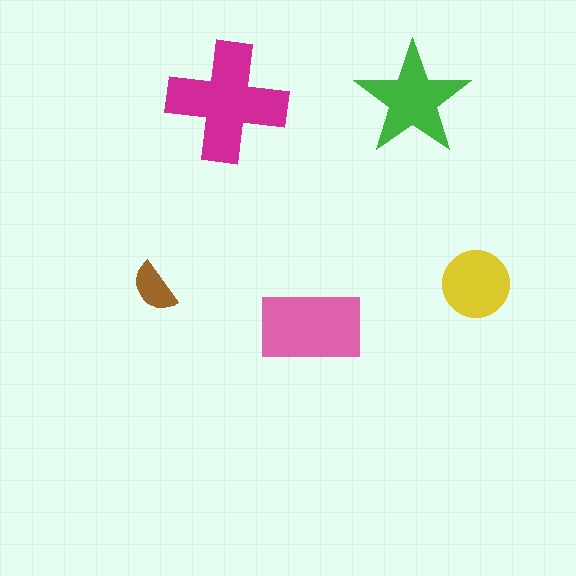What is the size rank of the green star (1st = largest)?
3rd.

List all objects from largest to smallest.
The magenta cross, the pink rectangle, the green star, the yellow circle, the brown semicircle.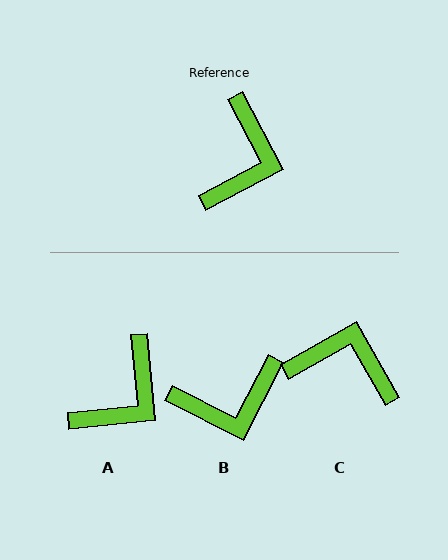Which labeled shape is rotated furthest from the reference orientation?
C, about 92 degrees away.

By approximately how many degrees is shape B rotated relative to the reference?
Approximately 55 degrees clockwise.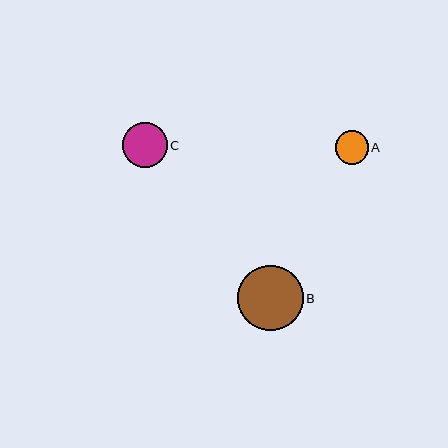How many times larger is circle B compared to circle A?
Circle B is approximately 2.0 times the size of circle A.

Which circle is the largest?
Circle B is the largest with a size of approximately 66 pixels.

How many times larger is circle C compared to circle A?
Circle C is approximately 1.4 times the size of circle A.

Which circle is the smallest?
Circle A is the smallest with a size of approximately 33 pixels.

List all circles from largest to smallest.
From largest to smallest: B, C, A.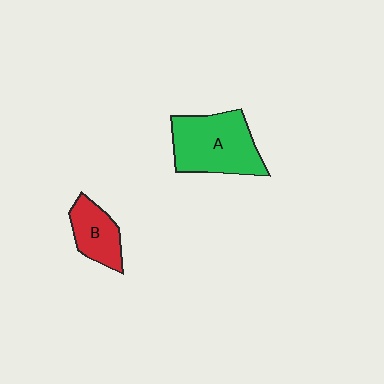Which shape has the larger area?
Shape A (green).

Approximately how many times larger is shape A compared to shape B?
Approximately 1.9 times.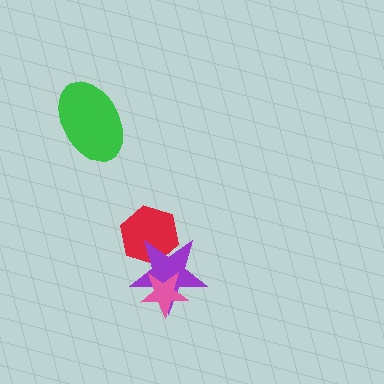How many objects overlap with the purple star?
2 objects overlap with the purple star.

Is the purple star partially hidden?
Yes, it is partially covered by another shape.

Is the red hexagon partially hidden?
Yes, it is partially covered by another shape.